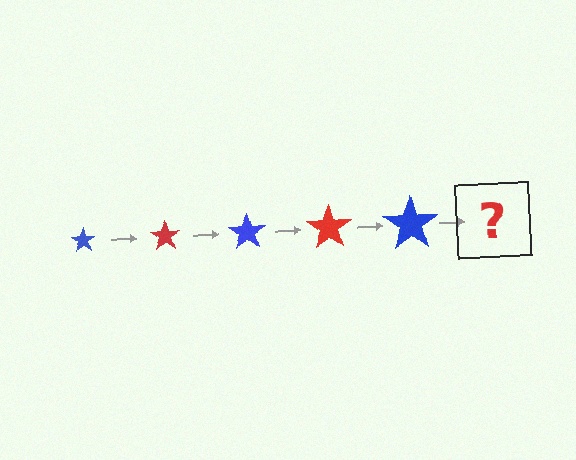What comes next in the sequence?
The next element should be a red star, larger than the previous one.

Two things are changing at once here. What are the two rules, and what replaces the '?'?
The two rules are that the star grows larger each step and the color cycles through blue and red. The '?' should be a red star, larger than the previous one.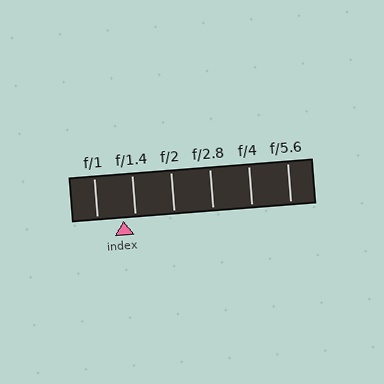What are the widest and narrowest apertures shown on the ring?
The widest aperture shown is f/1 and the narrowest is f/5.6.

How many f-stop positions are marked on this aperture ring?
There are 6 f-stop positions marked.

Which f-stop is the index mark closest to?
The index mark is closest to f/1.4.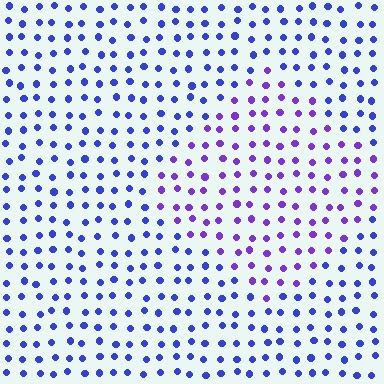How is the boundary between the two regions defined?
The boundary is defined purely by a slight shift in hue (about 33 degrees). Spacing, size, and orientation are identical on both sides.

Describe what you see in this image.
The image is filled with small blue elements in a uniform arrangement. A diamond-shaped region is visible where the elements are tinted to a slightly different hue, forming a subtle color boundary.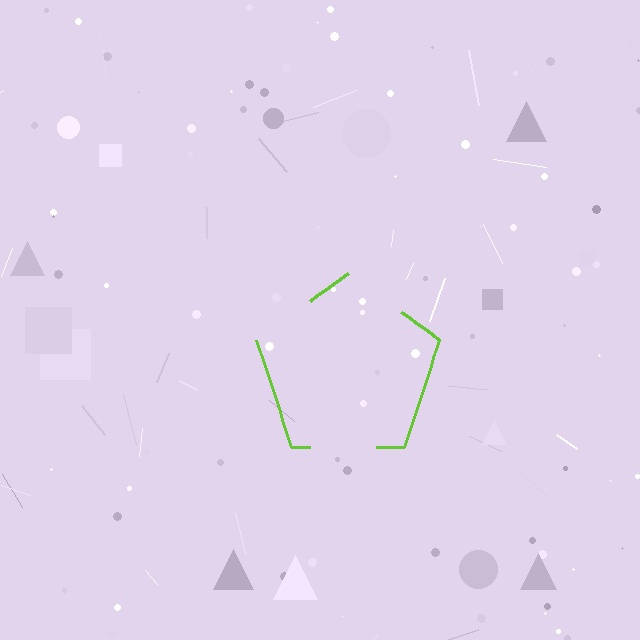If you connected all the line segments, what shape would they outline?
They would outline a pentagon.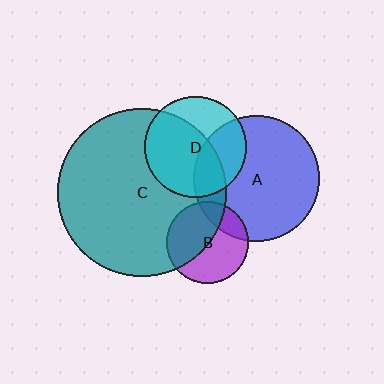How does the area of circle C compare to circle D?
Approximately 2.8 times.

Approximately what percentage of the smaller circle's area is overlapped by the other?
Approximately 60%.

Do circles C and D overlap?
Yes.